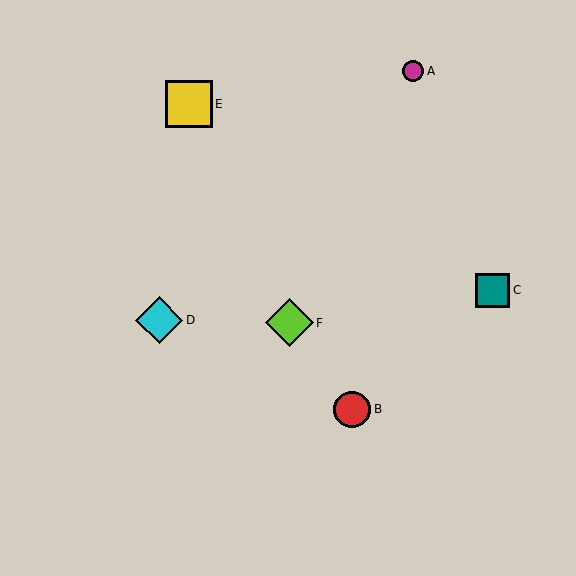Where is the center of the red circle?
The center of the red circle is at (352, 409).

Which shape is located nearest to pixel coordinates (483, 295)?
The teal square (labeled C) at (493, 290) is nearest to that location.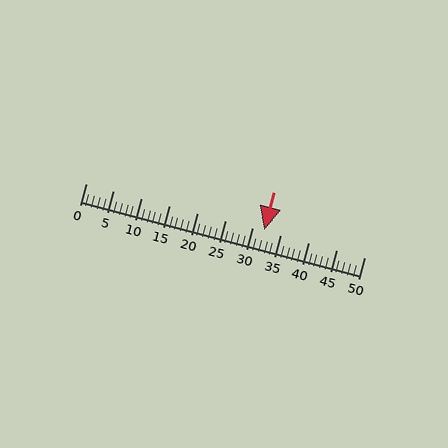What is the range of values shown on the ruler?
The ruler shows values from 0 to 50.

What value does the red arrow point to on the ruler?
The red arrow points to approximately 32.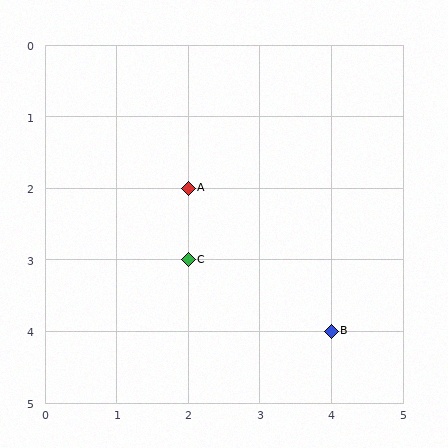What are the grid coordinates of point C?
Point C is at grid coordinates (2, 3).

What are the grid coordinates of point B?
Point B is at grid coordinates (4, 4).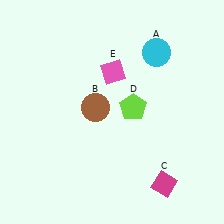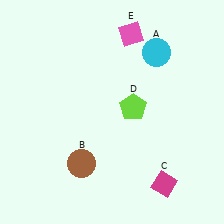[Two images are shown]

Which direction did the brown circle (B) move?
The brown circle (B) moved down.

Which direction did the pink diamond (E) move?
The pink diamond (E) moved up.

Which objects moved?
The objects that moved are: the brown circle (B), the pink diamond (E).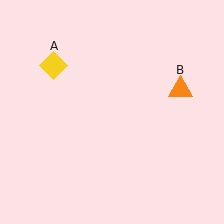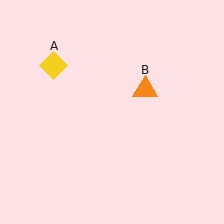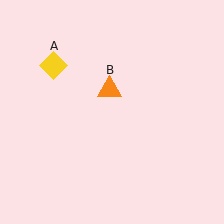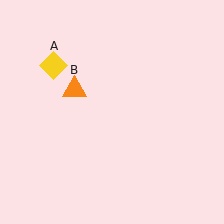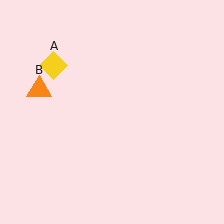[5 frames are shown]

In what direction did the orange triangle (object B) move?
The orange triangle (object B) moved left.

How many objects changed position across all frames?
1 object changed position: orange triangle (object B).